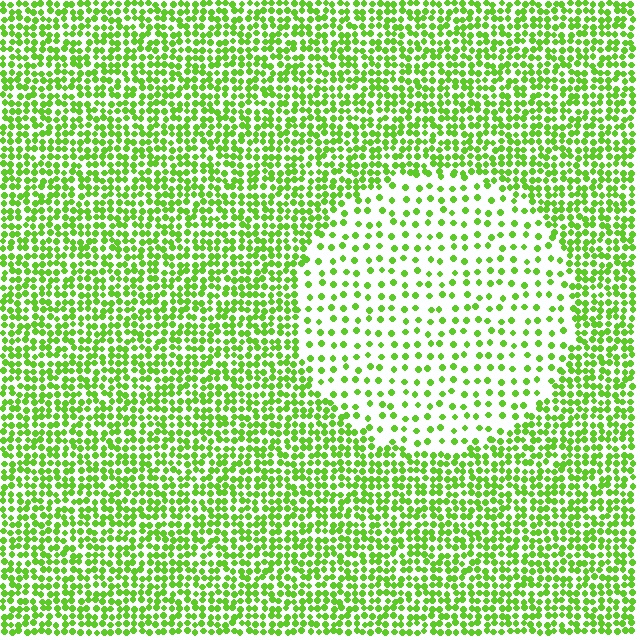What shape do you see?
I see a circle.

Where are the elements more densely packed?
The elements are more densely packed outside the circle boundary.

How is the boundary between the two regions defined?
The boundary is defined by a change in element density (approximately 2.5x ratio). All elements are the same color, size, and shape.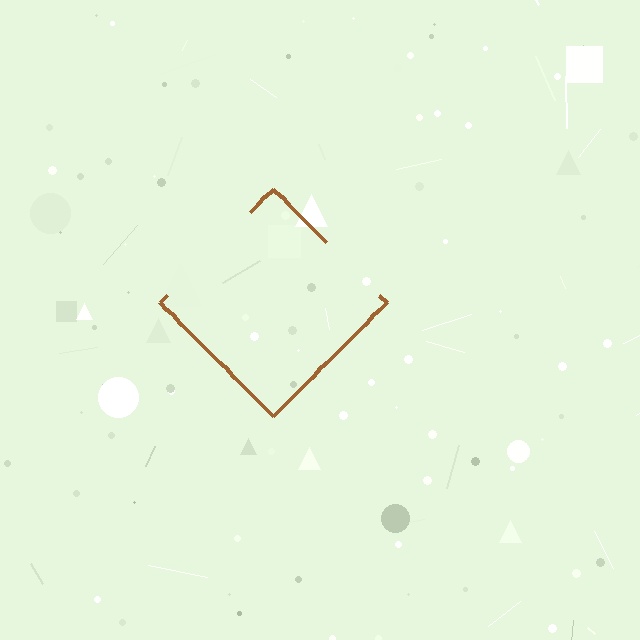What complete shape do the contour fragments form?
The contour fragments form a diamond.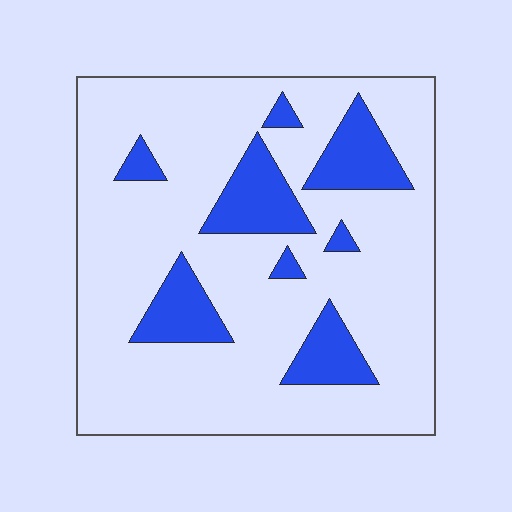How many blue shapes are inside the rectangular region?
8.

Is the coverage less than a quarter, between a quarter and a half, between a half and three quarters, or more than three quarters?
Less than a quarter.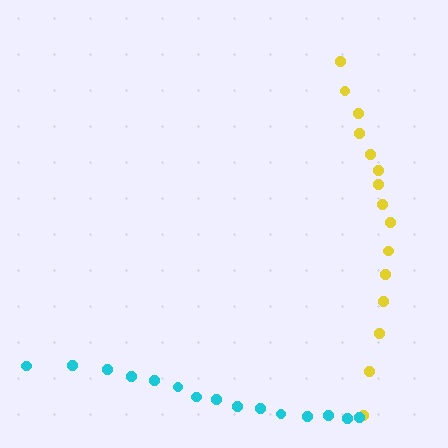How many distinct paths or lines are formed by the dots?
There are 2 distinct paths.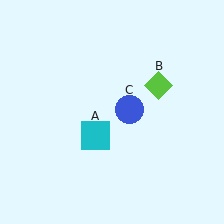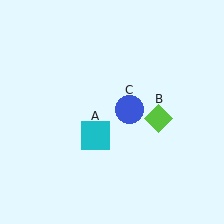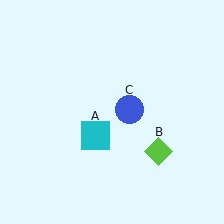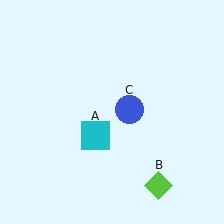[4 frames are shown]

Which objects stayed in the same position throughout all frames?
Cyan square (object A) and blue circle (object C) remained stationary.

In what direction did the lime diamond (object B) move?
The lime diamond (object B) moved down.